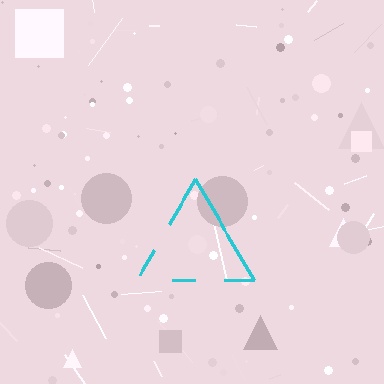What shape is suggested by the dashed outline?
The dashed outline suggests a triangle.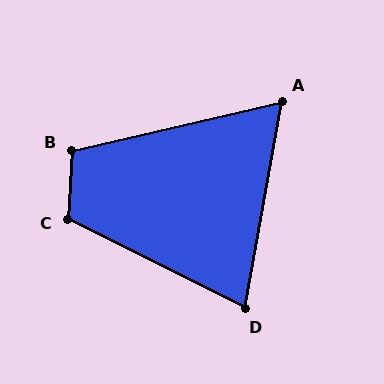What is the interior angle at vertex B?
Approximately 106 degrees (obtuse).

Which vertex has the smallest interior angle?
A, at approximately 67 degrees.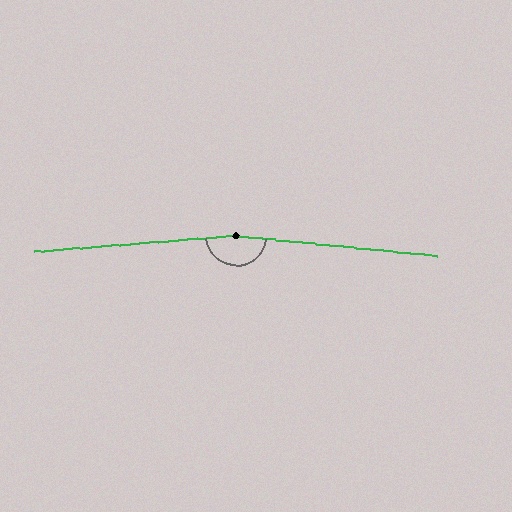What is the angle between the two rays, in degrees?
Approximately 170 degrees.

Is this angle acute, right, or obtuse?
It is obtuse.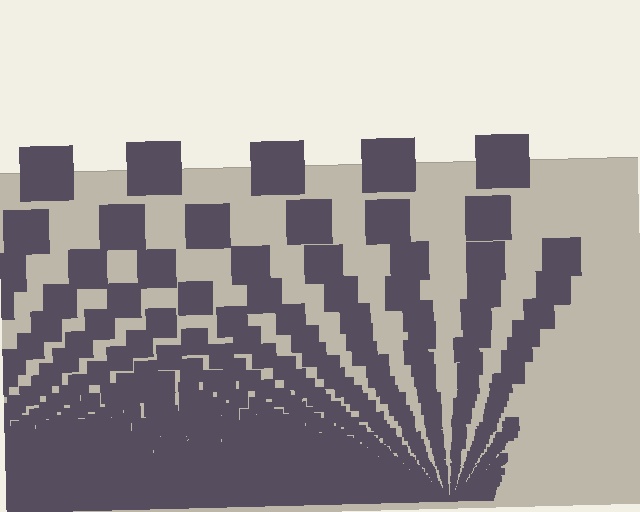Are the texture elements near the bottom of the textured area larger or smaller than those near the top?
Smaller. The gradient is inverted — elements near the bottom are smaller and denser.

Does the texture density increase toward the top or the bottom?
Density increases toward the bottom.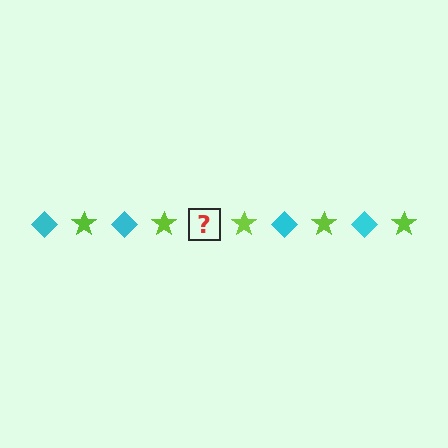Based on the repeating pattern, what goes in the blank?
The blank should be a cyan diamond.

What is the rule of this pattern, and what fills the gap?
The rule is that the pattern alternates between cyan diamond and lime star. The gap should be filled with a cyan diamond.